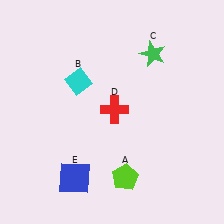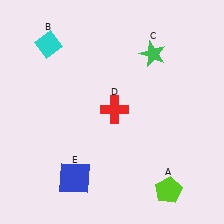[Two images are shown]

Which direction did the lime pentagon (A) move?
The lime pentagon (A) moved right.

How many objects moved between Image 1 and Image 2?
2 objects moved between the two images.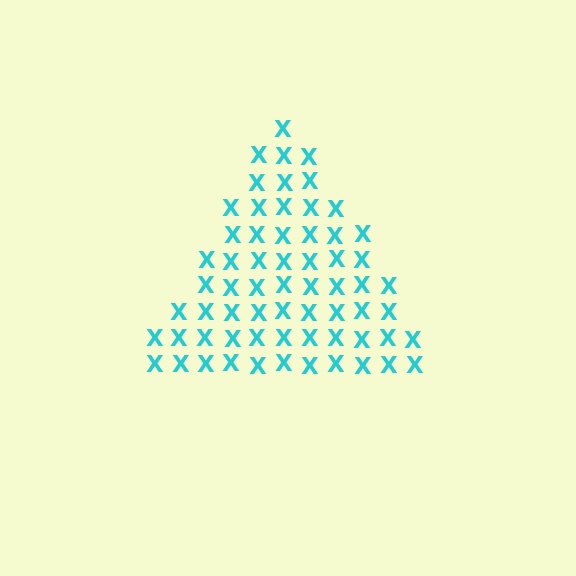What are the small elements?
The small elements are letter X's.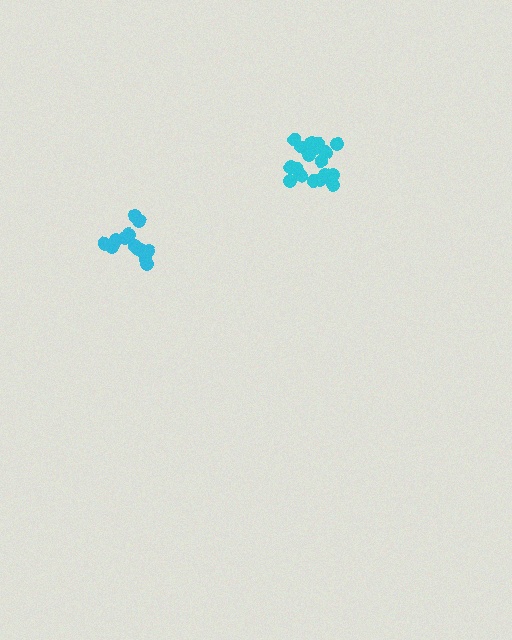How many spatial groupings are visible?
There are 2 spatial groupings.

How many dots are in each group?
Group 1: 13 dots, Group 2: 19 dots (32 total).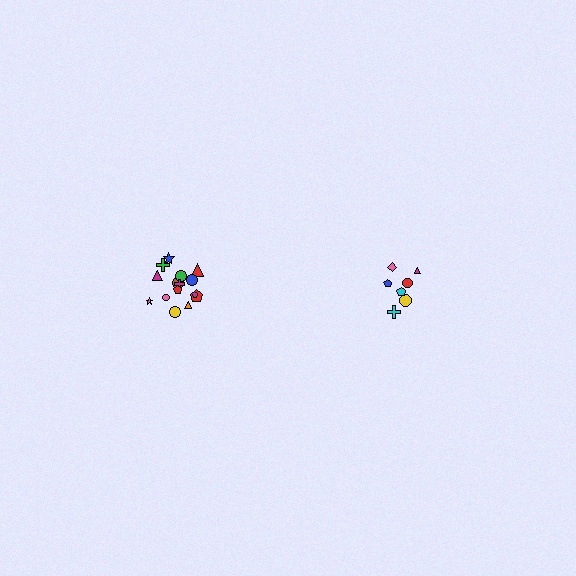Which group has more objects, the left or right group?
The left group.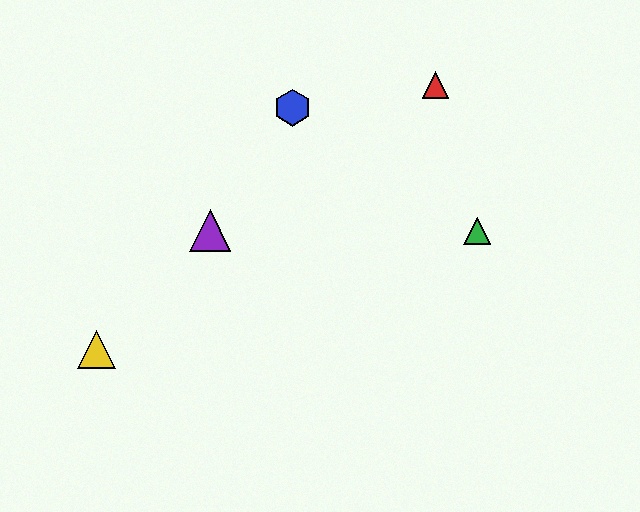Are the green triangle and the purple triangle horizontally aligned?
Yes, both are at y≈231.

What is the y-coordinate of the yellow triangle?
The yellow triangle is at y≈350.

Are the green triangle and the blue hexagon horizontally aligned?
No, the green triangle is at y≈231 and the blue hexagon is at y≈108.